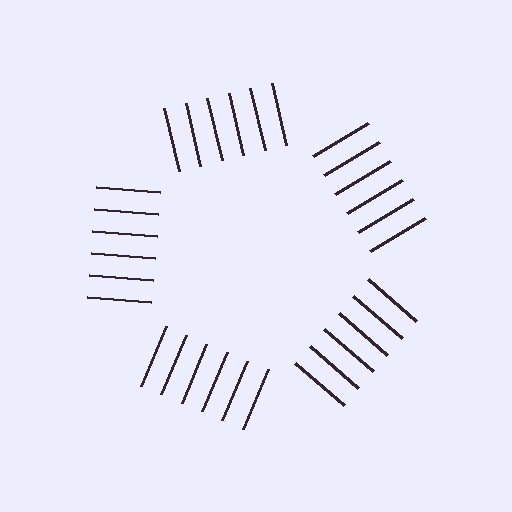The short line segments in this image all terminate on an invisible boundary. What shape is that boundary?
An illusory pentagon — the line segments terminate on its edges but no continuous stroke is drawn.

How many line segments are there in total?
30 — 6 along each of the 5 edges.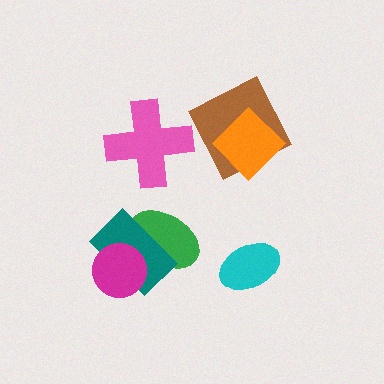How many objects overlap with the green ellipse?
2 objects overlap with the green ellipse.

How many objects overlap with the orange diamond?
1 object overlaps with the orange diamond.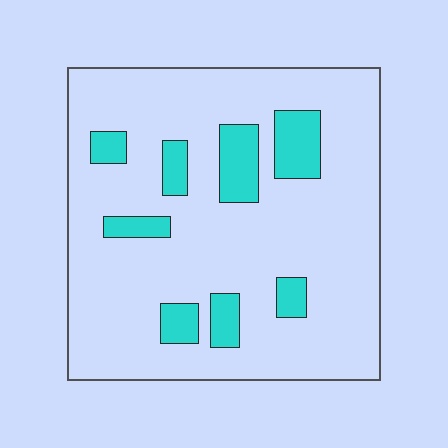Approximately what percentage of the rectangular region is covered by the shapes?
Approximately 15%.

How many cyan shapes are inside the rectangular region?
8.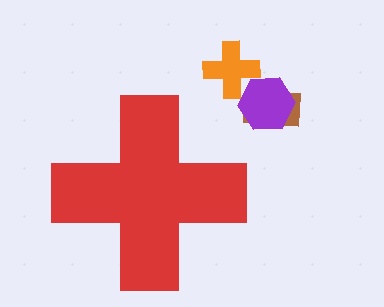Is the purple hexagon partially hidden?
No, the purple hexagon is fully visible.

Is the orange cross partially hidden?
No, the orange cross is fully visible.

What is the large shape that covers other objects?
A red cross.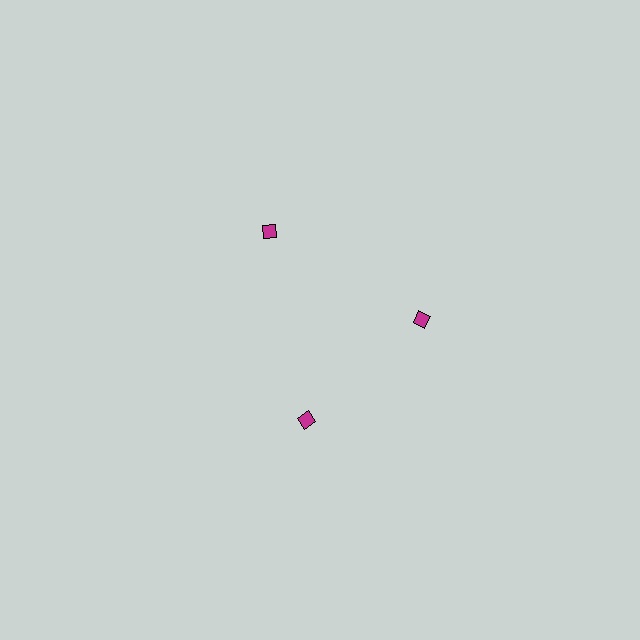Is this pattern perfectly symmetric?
No. The 3 magenta diamonds are arranged in a ring, but one element near the 7 o'clock position is rotated out of alignment along the ring, breaking the 3-fold rotational symmetry.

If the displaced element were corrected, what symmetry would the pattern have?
It would have 3-fold rotational symmetry — the pattern would map onto itself every 120 degrees.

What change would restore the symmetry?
The symmetry would be restored by rotating it back into even spacing with its neighbors so that all 3 diamonds sit at equal angles and equal distance from the center.